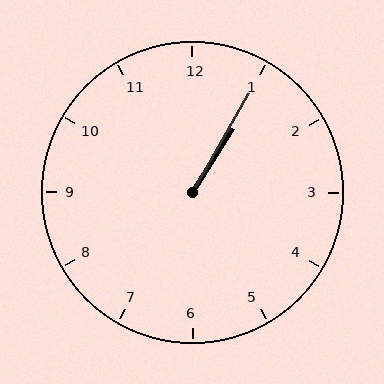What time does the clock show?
1:05.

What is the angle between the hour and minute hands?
Approximately 2 degrees.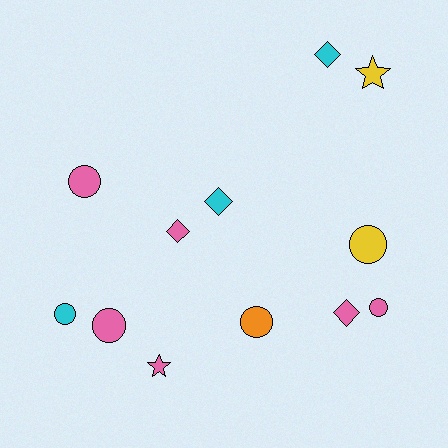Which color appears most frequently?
Pink, with 6 objects.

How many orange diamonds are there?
There are no orange diamonds.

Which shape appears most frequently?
Circle, with 6 objects.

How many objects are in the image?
There are 12 objects.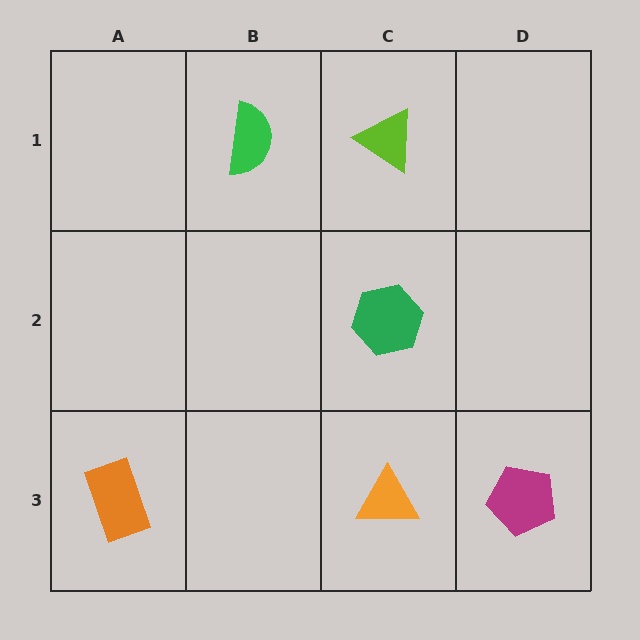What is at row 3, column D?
A magenta pentagon.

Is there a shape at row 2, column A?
No, that cell is empty.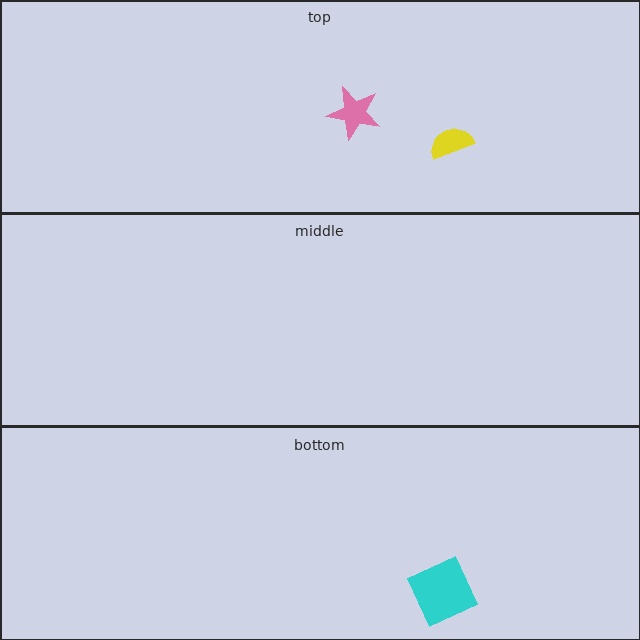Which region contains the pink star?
The top region.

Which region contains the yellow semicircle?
The top region.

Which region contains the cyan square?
The bottom region.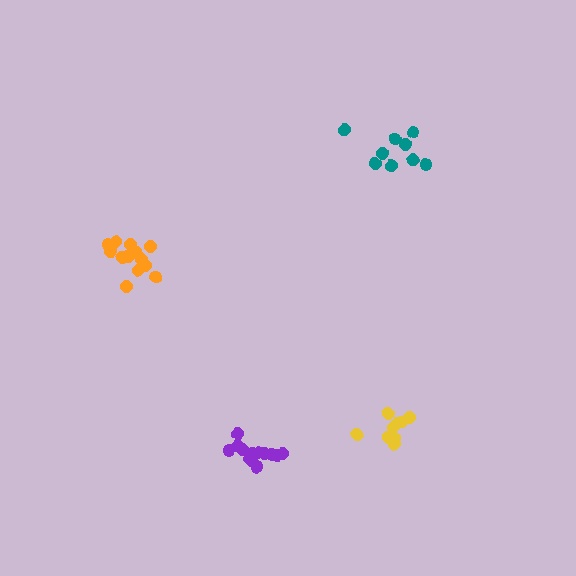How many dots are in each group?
Group 1: 9 dots, Group 2: 13 dots, Group 3: 9 dots, Group 4: 13 dots (44 total).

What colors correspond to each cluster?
The clusters are colored: yellow, orange, teal, purple.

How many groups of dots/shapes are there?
There are 4 groups.